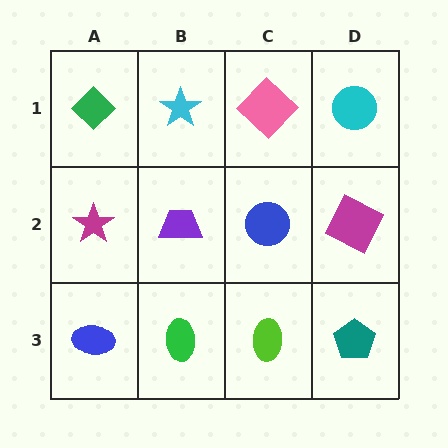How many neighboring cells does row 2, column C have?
4.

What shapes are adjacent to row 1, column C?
A blue circle (row 2, column C), a cyan star (row 1, column B), a cyan circle (row 1, column D).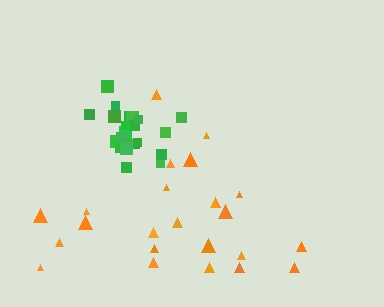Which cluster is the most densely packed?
Green.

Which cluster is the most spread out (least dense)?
Orange.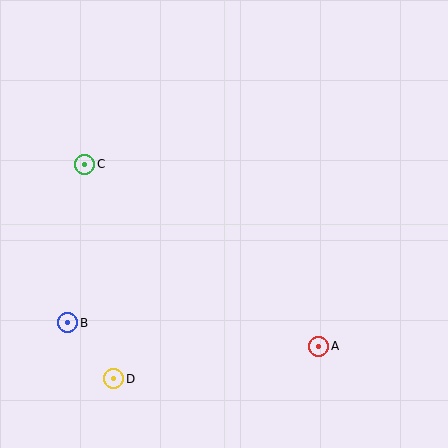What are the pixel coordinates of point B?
Point B is at (68, 323).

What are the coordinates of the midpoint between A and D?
The midpoint between A and D is at (216, 362).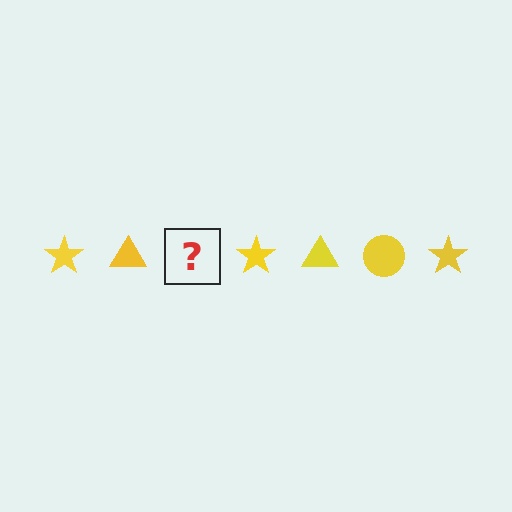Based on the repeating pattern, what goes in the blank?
The blank should be a yellow circle.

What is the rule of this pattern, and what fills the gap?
The rule is that the pattern cycles through star, triangle, circle shapes in yellow. The gap should be filled with a yellow circle.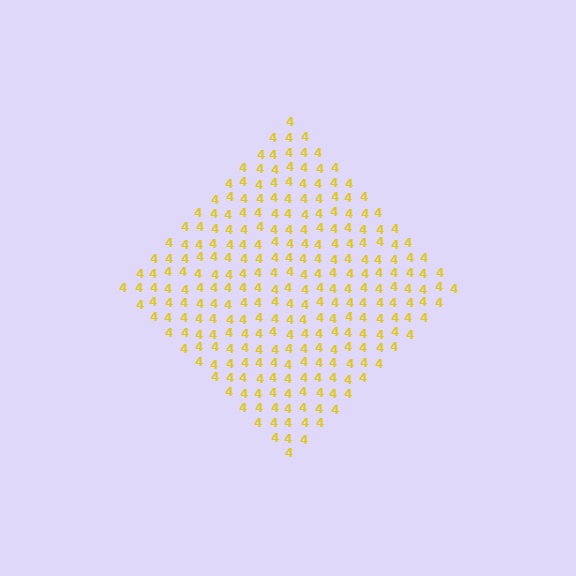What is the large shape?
The large shape is a diamond.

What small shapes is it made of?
It is made of small digit 4's.